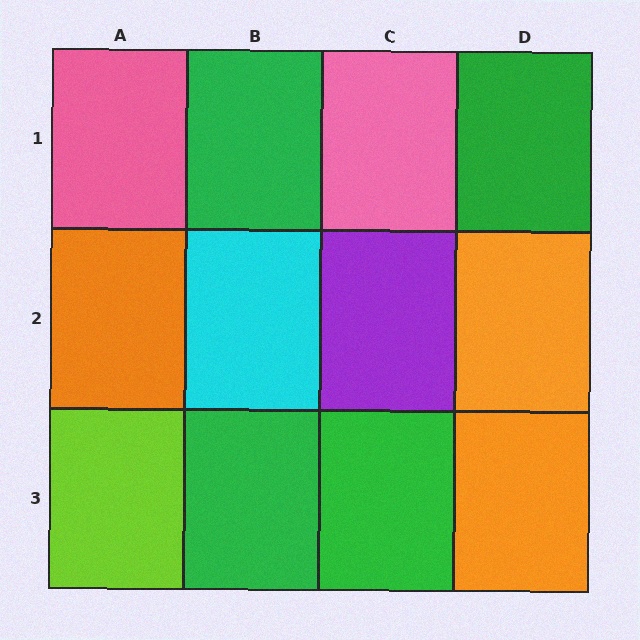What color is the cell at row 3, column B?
Green.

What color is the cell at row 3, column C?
Green.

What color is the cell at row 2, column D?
Orange.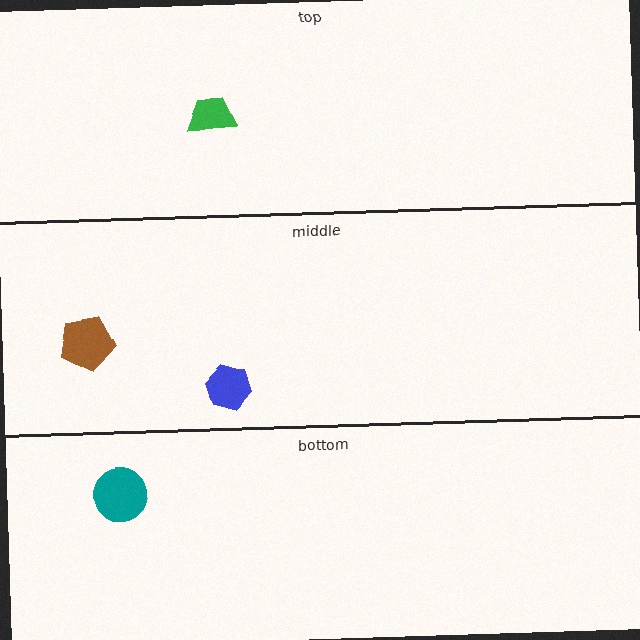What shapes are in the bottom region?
The teal circle.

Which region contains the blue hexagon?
The middle region.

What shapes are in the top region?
The green trapezoid.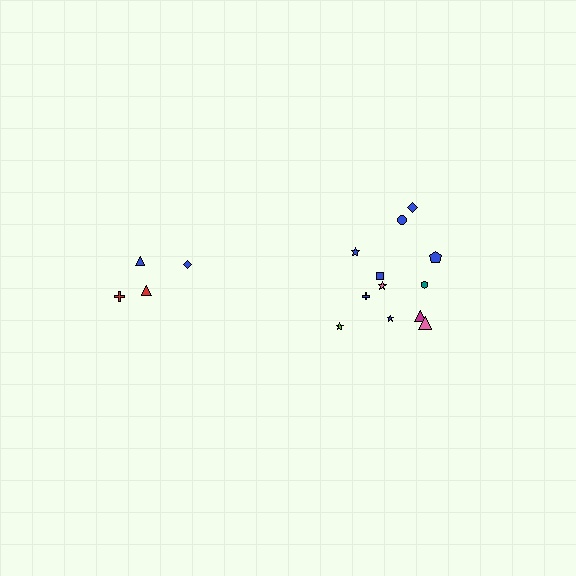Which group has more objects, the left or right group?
The right group.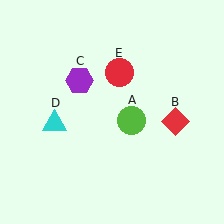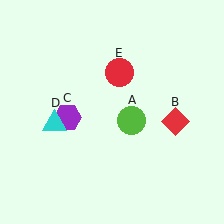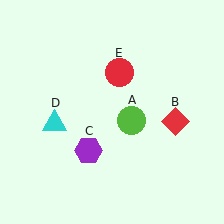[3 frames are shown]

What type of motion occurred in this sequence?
The purple hexagon (object C) rotated counterclockwise around the center of the scene.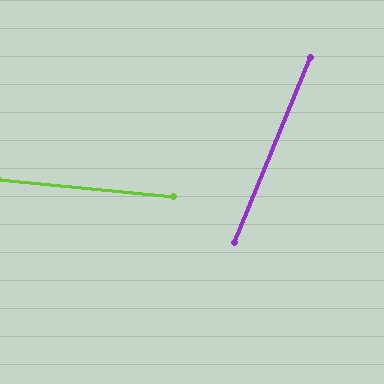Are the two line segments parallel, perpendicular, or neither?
Neither parallel nor perpendicular — they differ by about 73°.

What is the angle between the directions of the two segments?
Approximately 73 degrees.